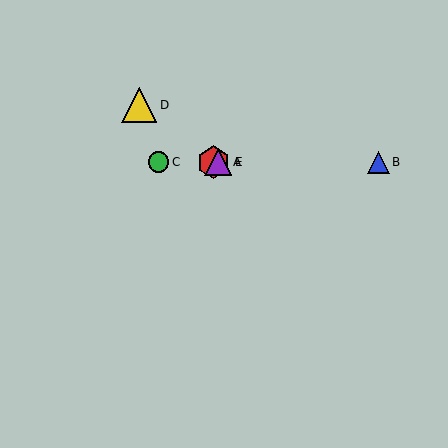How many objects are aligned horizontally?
4 objects (A, B, C, E) are aligned horizontally.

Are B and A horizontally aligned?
Yes, both are at y≈162.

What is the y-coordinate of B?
Object B is at y≈162.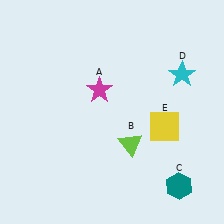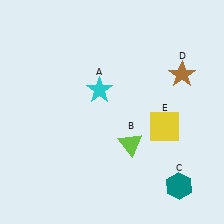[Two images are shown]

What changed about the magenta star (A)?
In Image 1, A is magenta. In Image 2, it changed to cyan.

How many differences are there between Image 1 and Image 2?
There are 2 differences between the two images.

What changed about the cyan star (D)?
In Image 1, D is cyan. In Image 2, it changed to brown.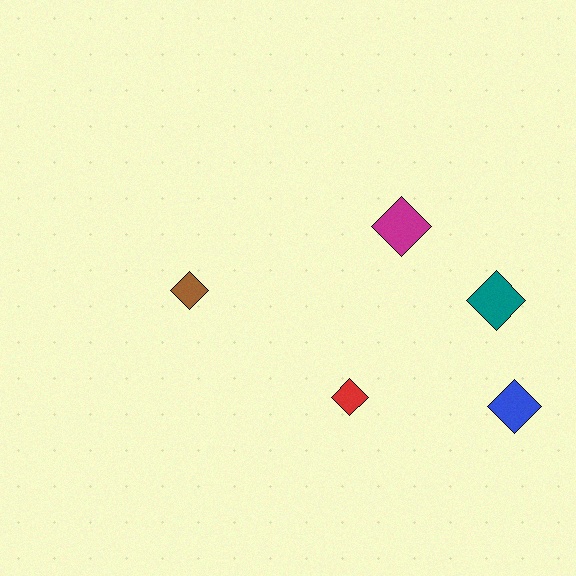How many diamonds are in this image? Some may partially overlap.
There are 5 diamonds.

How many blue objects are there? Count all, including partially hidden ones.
There is 1 blue object.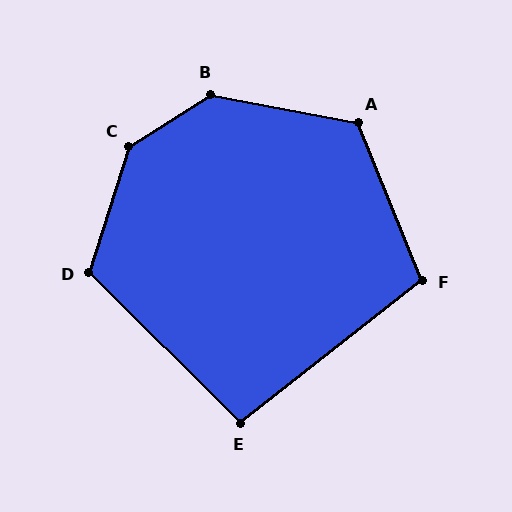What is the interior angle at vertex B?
Approximately 137 degrees (obtuse).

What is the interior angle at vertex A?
Approximately 123 degrees (obtuse).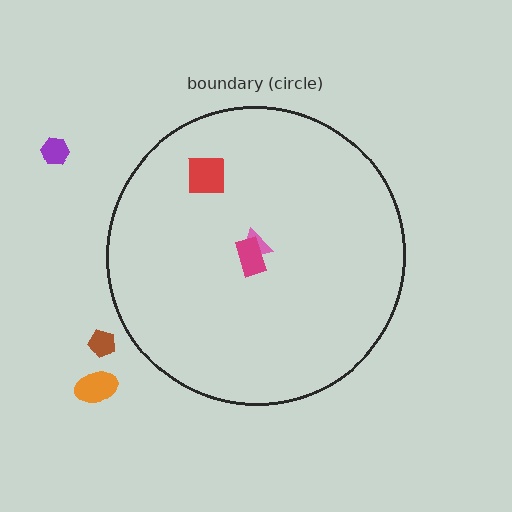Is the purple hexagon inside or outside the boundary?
Outside.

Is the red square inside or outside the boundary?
Inside.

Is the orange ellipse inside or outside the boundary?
Outside.